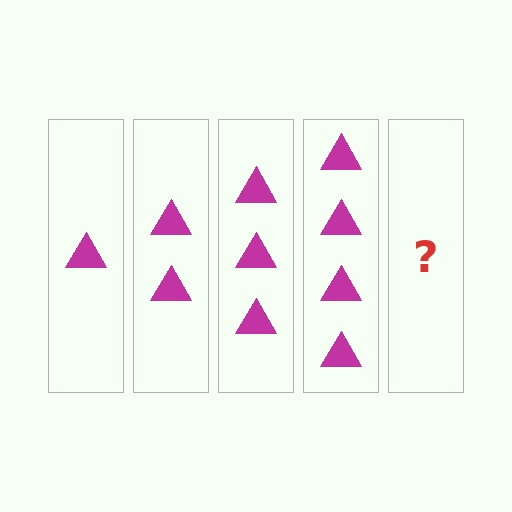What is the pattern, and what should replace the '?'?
The pattern is that each step adds one more triangle. The '?' should be 5 triangles.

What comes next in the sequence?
The next element should be 5 triangles.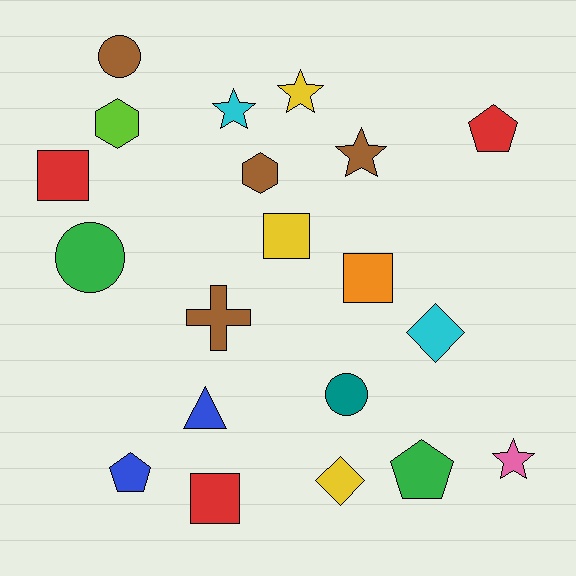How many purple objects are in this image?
There are no purple objects.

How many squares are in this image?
There are 4 squares.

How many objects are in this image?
There are 20 objects.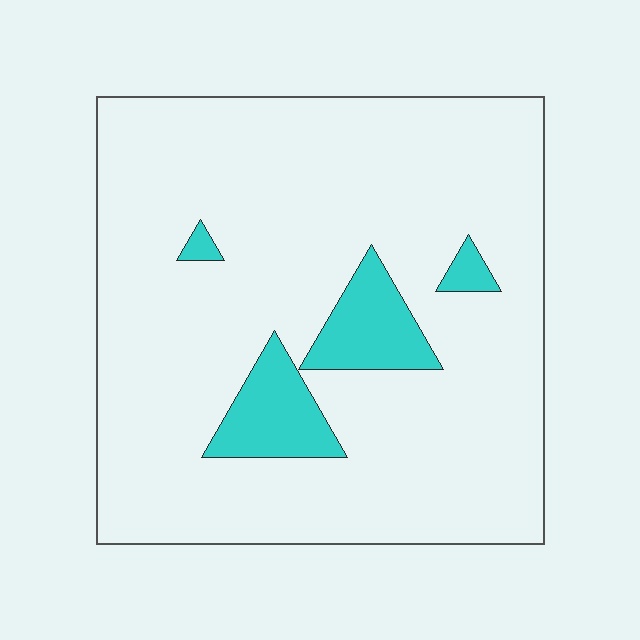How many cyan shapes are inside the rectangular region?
4.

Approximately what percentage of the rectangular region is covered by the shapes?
Approximately 10%.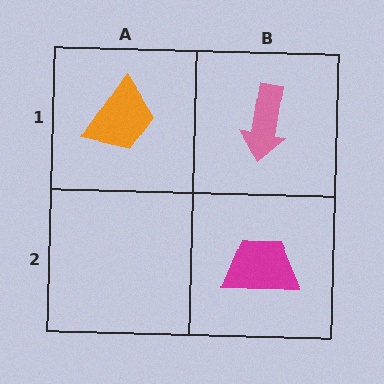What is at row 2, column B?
A magenta trapezoid.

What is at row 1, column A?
An orange trapezoid.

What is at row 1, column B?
A pink arrow.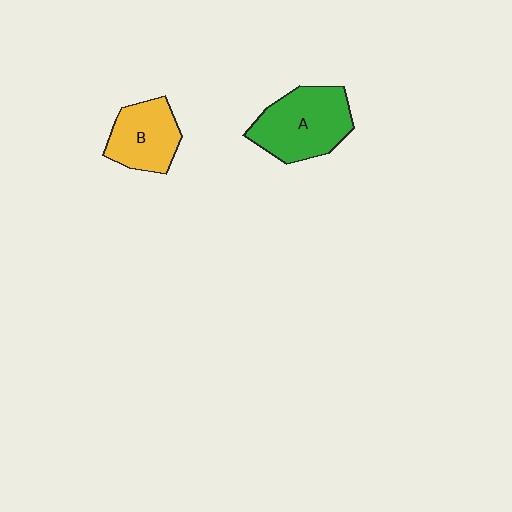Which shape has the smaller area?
Shape B (yellow).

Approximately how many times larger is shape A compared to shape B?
Approximately 1.4 times.